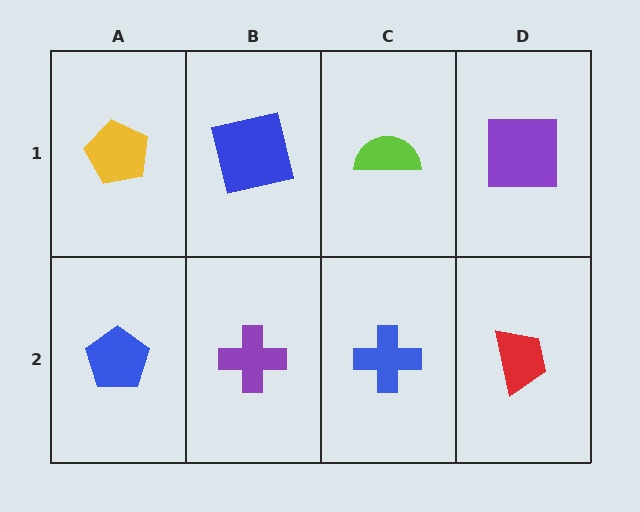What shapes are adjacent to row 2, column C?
A lime semicircle (row 1, column C), a purple cross (row 2, column B), a red trapezoid (row 2, column D).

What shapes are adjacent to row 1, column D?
A red trapezoid (row 2, column D), a lime semicircle (row 1, column C).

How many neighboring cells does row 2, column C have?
3.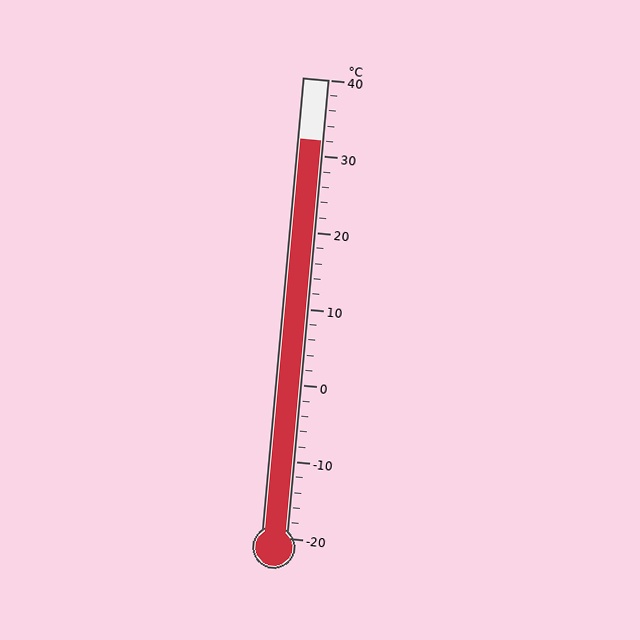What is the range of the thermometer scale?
The thermometer scale ranges from -20°C to 40°C.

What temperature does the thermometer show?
The thermometer shows approximately 32°C.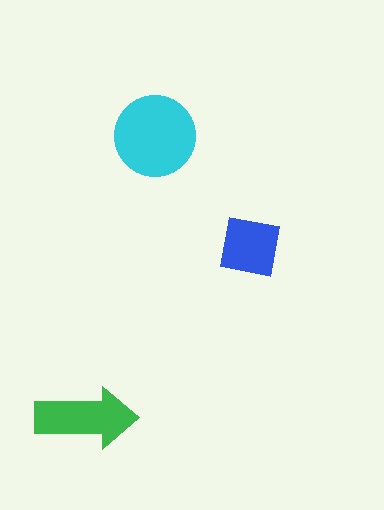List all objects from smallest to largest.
The blue square, the green arrow, the cyan circle.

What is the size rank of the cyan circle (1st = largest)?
1st.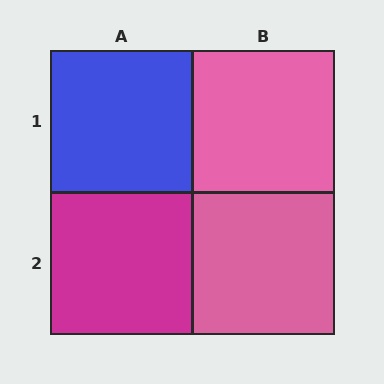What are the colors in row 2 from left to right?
Magenta, pink.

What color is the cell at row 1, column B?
Pink.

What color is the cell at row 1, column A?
Blue.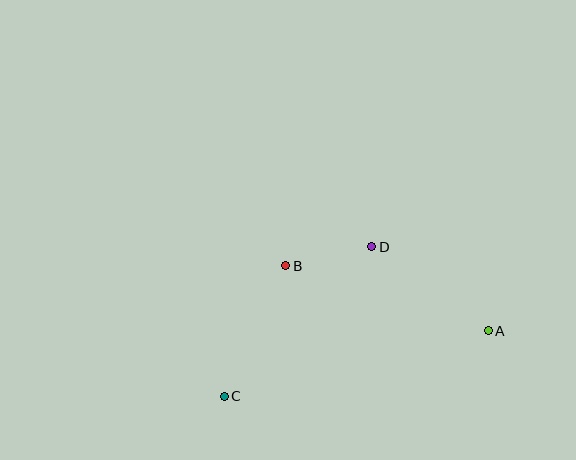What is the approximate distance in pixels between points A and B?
The distance between A and B is approximately 212 pixels.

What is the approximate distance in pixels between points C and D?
The distance between C and D is approximately 210 pixels.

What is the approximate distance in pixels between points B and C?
The distance between B and C is approximately 144 pixels.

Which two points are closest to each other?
Points B and D are closest to each other.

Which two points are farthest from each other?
Points A and C are farthest from each other.